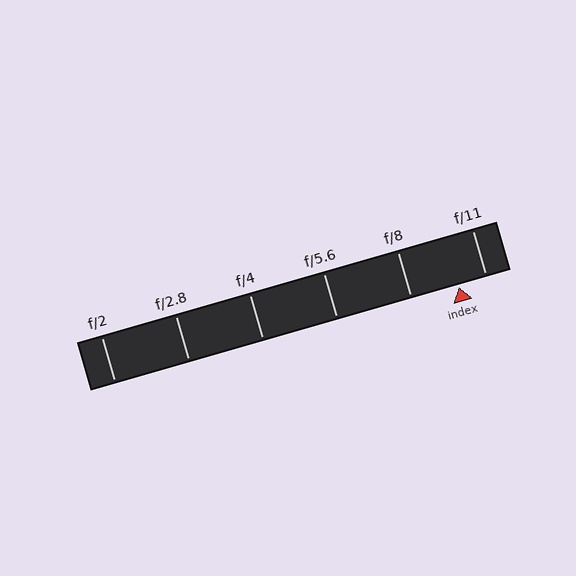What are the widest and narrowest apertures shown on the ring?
The widest aperture shown is f/2 and the narrowest is f/11.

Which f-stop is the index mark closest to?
The index mark is closest to f/11.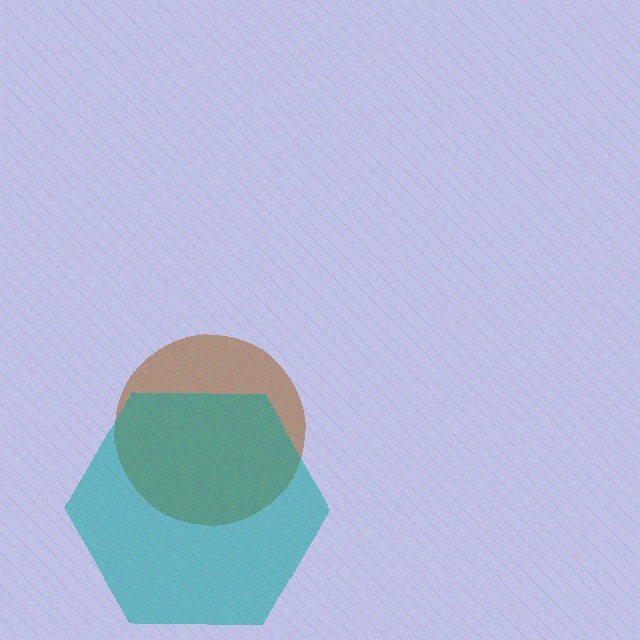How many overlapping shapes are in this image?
There are 2 overlapping shapes in the image.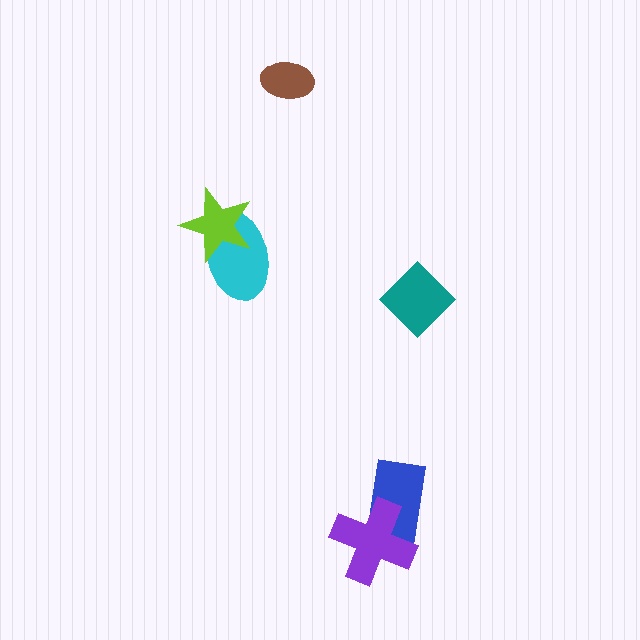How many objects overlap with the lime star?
1 object overlaps with the lime star.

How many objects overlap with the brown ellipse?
0 objects overlap with the brown ellipse.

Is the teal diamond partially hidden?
No, no other shape covers it.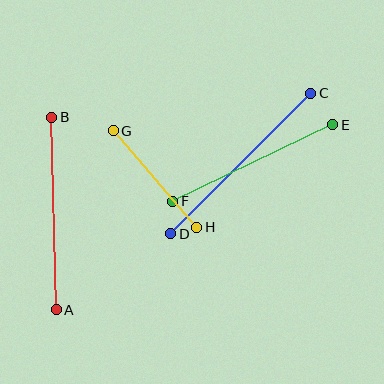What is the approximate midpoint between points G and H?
The midpoint is at approximately (155, 179) pixels.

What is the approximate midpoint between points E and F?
The midpoint is at approximately (253, 163) pixels.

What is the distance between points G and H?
The distance is approximately 128 pixels.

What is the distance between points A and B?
The distance is approximately 193 pixels.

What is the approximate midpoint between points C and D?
The midpoint is at approximately (241, 164) pixels.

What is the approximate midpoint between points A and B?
The midpoint is at approximately (54, 213) pixels.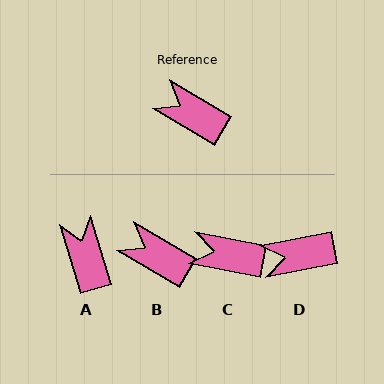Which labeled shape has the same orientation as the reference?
B.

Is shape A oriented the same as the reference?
No, it is off by about 43 degrees.